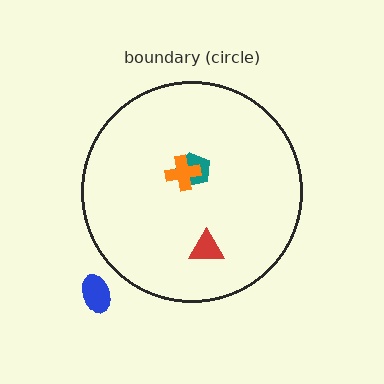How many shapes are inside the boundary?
3 inside, 1 outside.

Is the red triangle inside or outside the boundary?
Inside.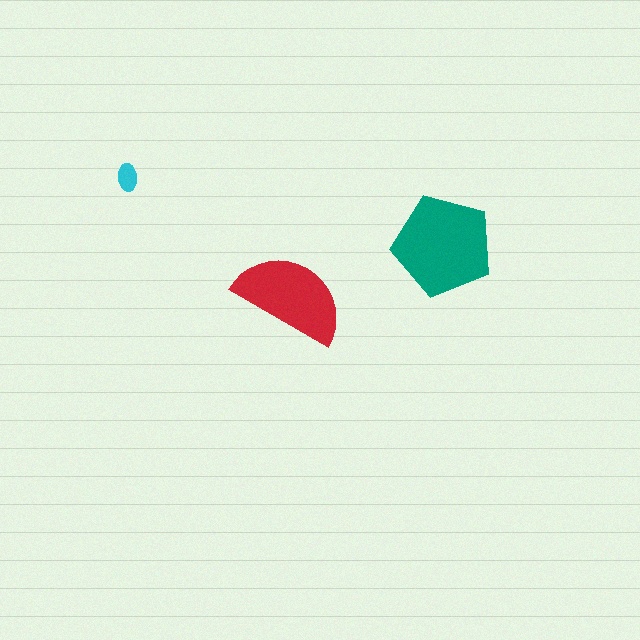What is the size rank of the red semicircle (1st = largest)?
2nd.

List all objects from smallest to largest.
The cyan ellipse, the red semicircle, the teal pentagon.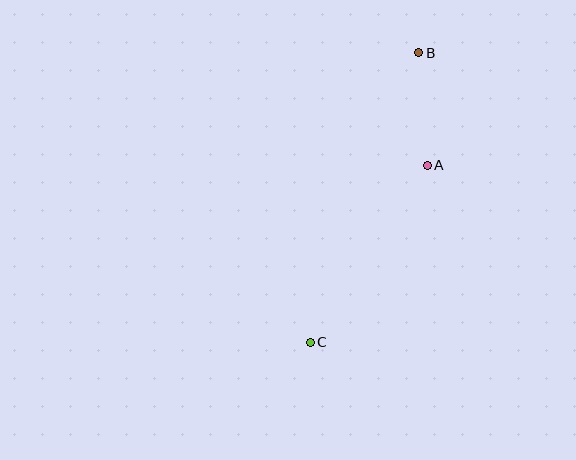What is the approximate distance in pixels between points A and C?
The distance between A and C is approximately 212 pixels.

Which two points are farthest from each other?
Points B and C are farthest from each other.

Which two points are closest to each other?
Points A and B are closest to each other.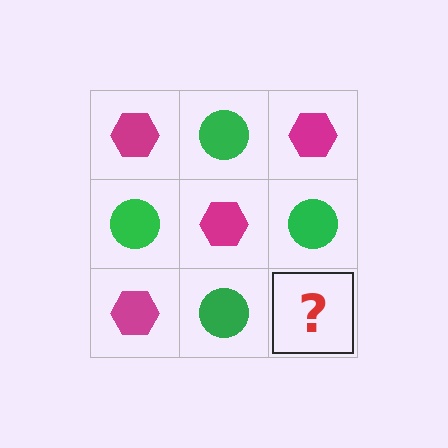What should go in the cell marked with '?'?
The missing cell should contain a magenta hexagon.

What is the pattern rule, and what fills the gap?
The rule is that it alternates magenta hexagon and green circle in a checkerboard pattern. The gap should be filled with a magenta hexagon.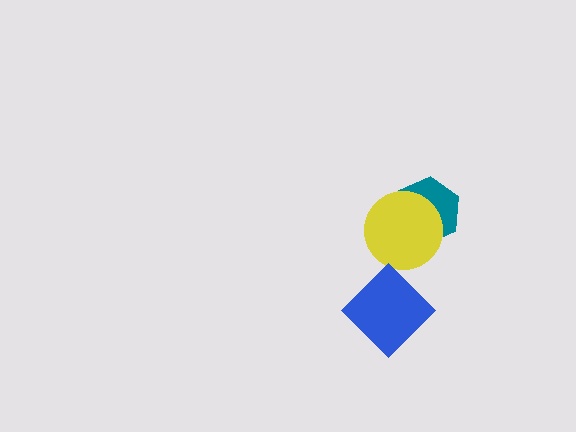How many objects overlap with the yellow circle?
1 object overlaps with the yellow circle.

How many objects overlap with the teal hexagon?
1 object overlaps with the teal hexagon.